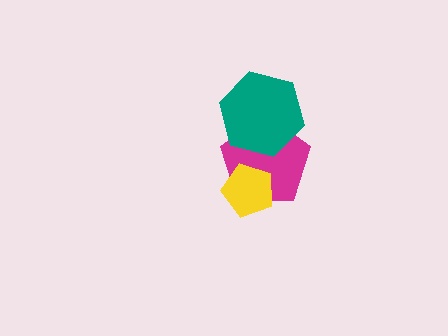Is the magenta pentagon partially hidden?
Yes, it is partially covered by another shape.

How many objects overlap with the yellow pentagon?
1 object overlaps with the yellow pentagon.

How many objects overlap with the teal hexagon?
1 object overlaps with the teal hexagon.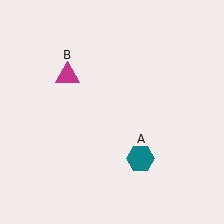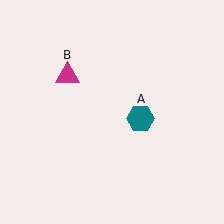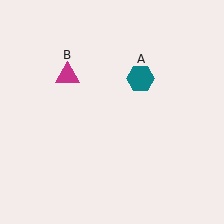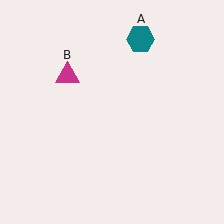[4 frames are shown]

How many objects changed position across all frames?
1 object changed position: teal hexagon (object A).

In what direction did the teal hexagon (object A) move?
The teal hexagon (object A) moved up.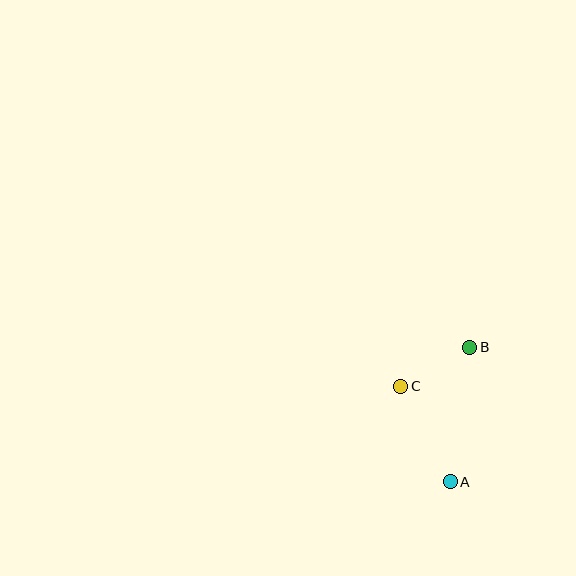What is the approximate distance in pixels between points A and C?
The distance between A and C is approximately 107 pixels.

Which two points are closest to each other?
Points B and C are closest to each other.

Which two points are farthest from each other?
Points A and B are farthest from each other.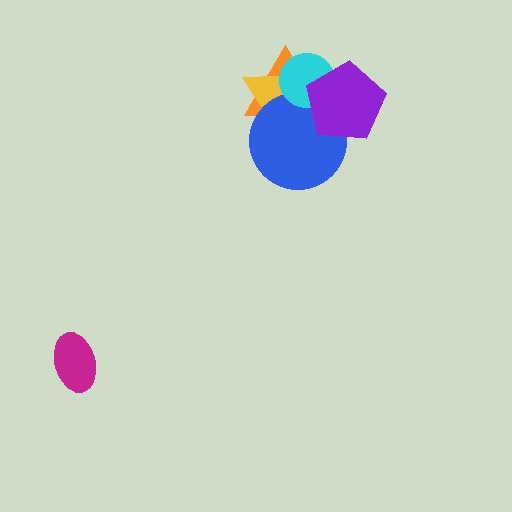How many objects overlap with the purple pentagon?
3 objects overlap with the purple pentagon.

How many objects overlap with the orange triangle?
4 objects overlap with the orange triangle.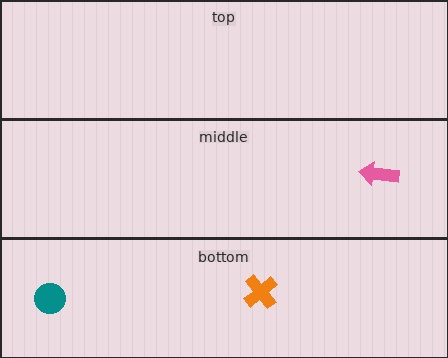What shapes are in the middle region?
The pink arrow.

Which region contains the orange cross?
The bottom region.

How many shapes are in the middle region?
1.